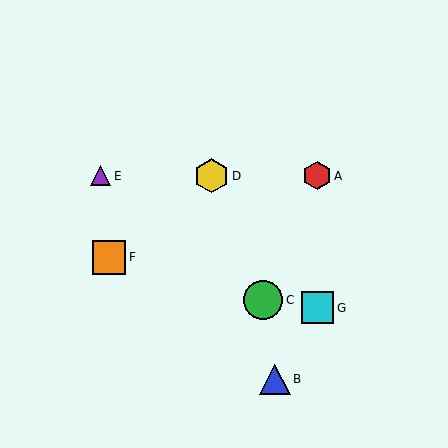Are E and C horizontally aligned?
No, E is at y≈176 and C is at y≈300.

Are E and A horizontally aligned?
Yes, both are at y≈176.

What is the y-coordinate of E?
Object E is at y≈176.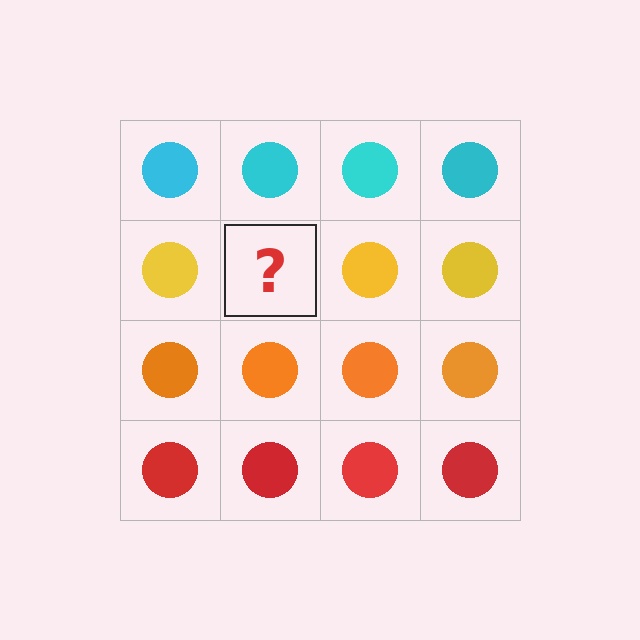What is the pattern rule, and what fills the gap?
The rule is that each row has a consistent color. The gap should be filled with a yellow circle.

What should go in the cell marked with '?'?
The missing cell should contain a yellow circle.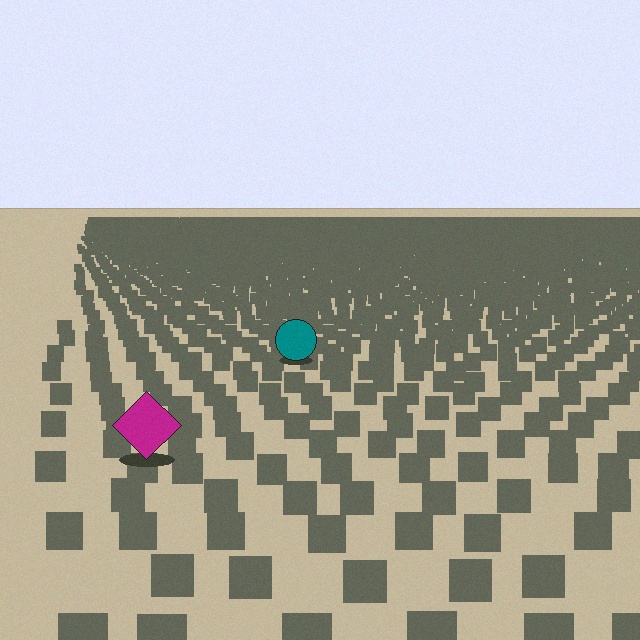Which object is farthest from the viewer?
The teal circle is farthest from the viewer. It appears smaller and the ground texture around it is denser.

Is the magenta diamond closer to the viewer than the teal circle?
Yes. The magenta diamond is closer — you can tell from the texture gradient: the ground texture is coarser near it.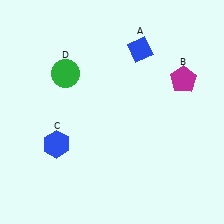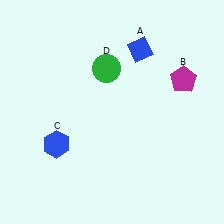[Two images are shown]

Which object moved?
The green circle (D) moved right.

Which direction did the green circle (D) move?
The green circle (D) moved right.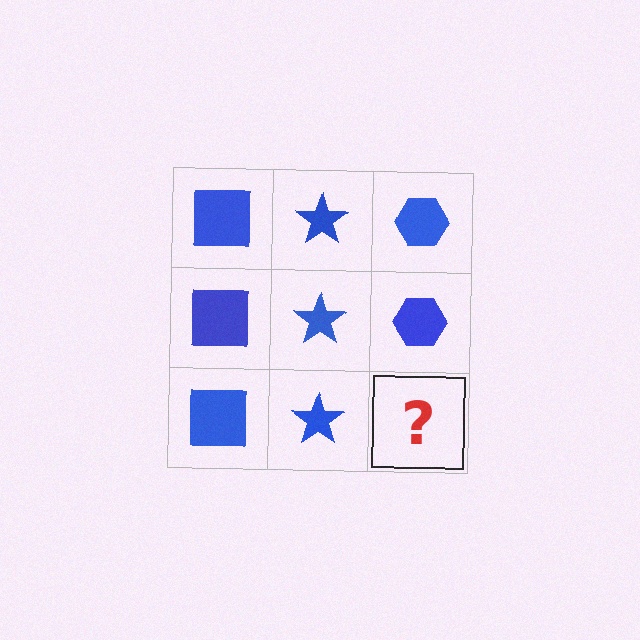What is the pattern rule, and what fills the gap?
The rule is that each column has a consistent shape. The gap should be filled with a blue hexagon.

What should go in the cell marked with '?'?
The missing cell should contain a blue hexagon.